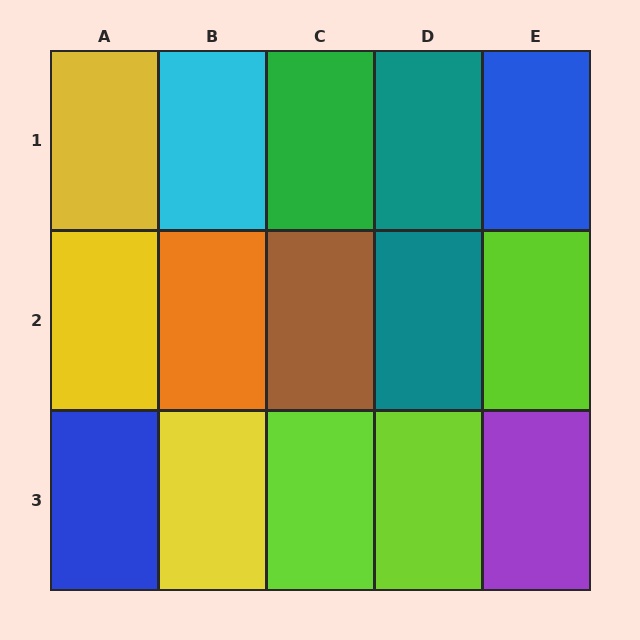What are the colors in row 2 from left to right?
Yellow, orange, brown, teal, lime.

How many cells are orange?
1 cell is orange.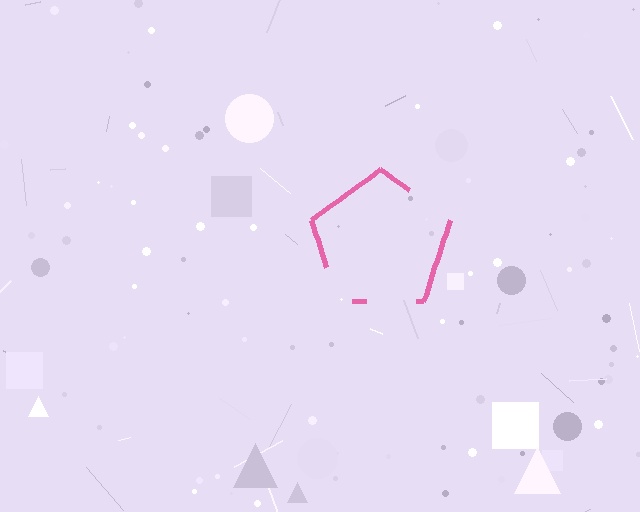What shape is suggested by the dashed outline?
The dashed outline suggests a pentagon.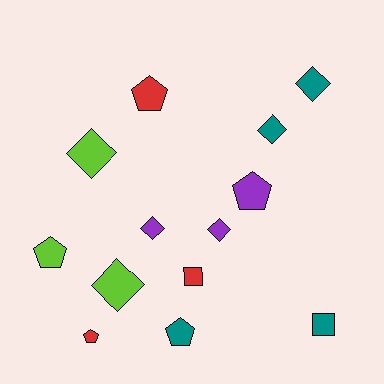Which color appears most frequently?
Teal, with 4 objects.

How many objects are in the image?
There are 13 objects.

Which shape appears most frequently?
Diamond, with 6 objects.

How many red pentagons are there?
There are 2 red pentagons.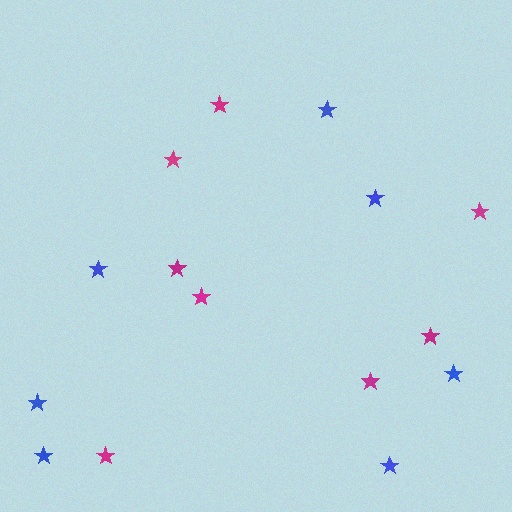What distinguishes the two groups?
There are 2 groups: one group of magenta stars (8) and one group of blue stars (7).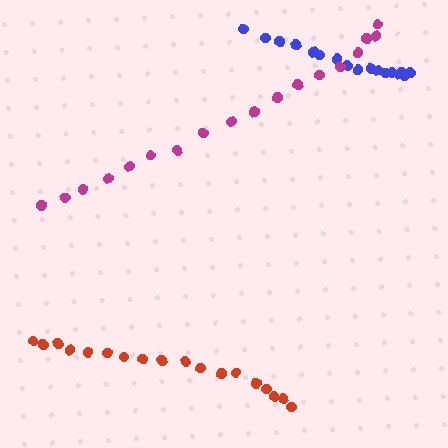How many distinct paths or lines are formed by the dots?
There are 3 distinct paths.